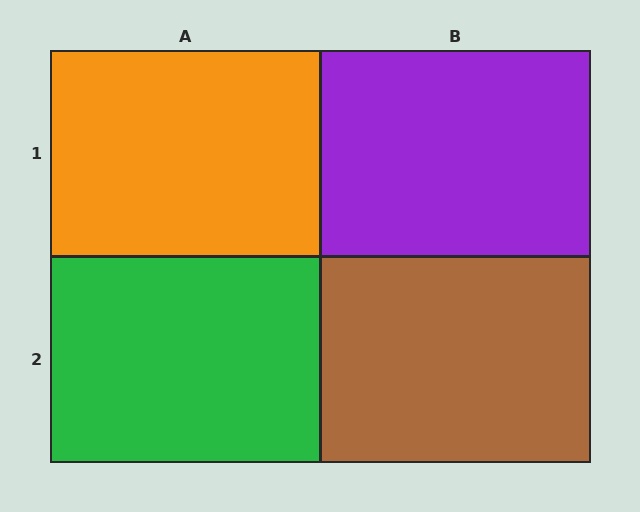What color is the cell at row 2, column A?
Green.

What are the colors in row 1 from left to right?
Orange, purple.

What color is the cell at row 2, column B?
Brown.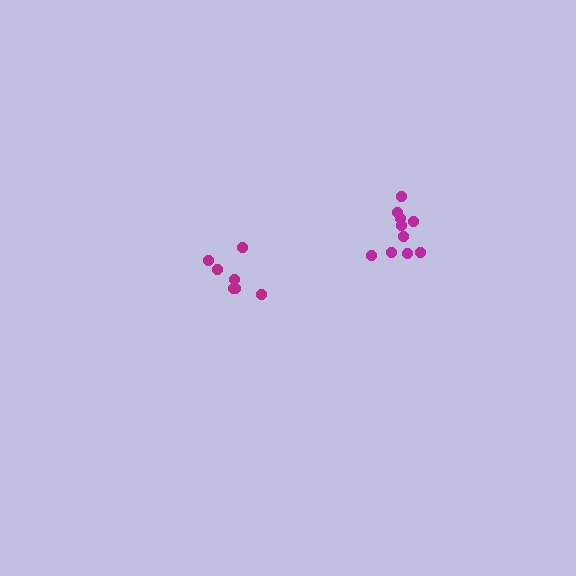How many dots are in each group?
Group 1: 10 dots, Group 2: 7 dots (17 total).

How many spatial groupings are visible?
There are 2 spatial groupings.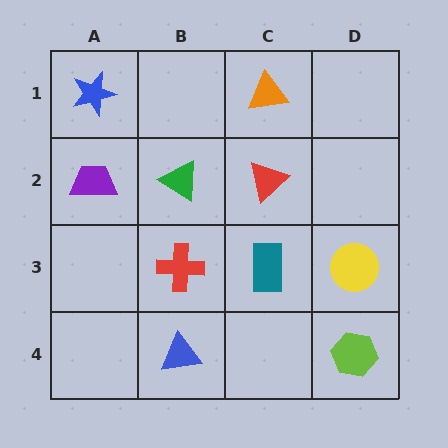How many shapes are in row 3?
3 shapes.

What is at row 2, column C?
A red triangle.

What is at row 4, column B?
A blue triangle.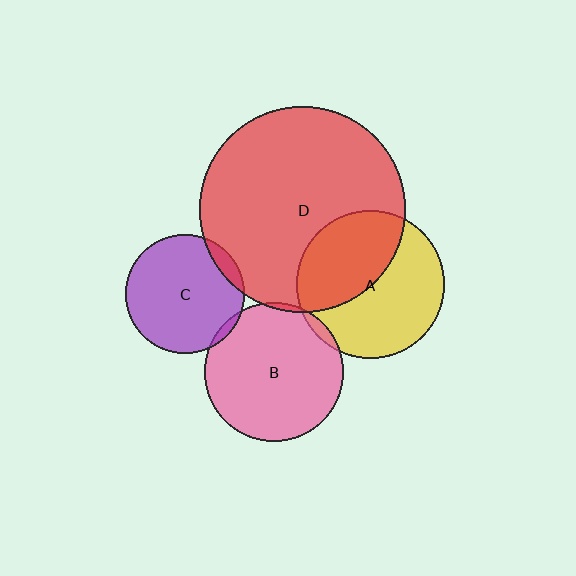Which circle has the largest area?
Circle D (red).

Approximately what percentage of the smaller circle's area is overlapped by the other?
Approximately 5%.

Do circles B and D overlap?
Yes.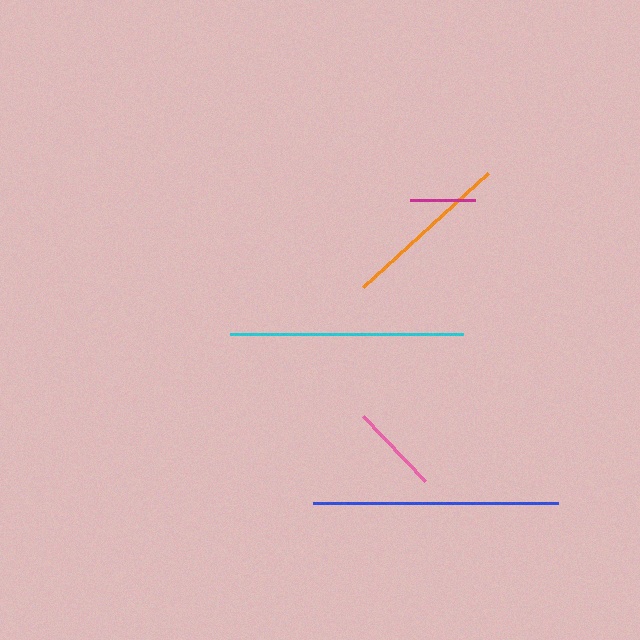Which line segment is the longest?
The blue line is the longest at approximately 245 pixels.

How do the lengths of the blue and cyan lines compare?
The blue and cyan lines are approximately the same length.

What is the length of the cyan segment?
The cyan segment is approximately 233 pixels long.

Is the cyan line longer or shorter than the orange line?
The cyan line is longer than the orange line.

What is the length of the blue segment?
The blue segment is approximately 245 pixels long.